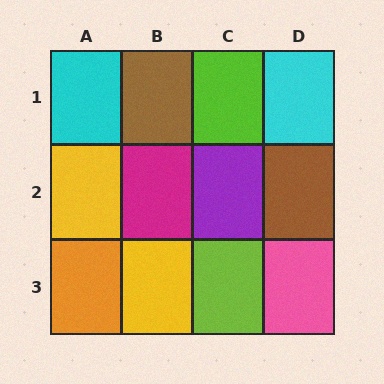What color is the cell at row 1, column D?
Cyan.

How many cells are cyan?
2 cells are cyan.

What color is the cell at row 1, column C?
Lime.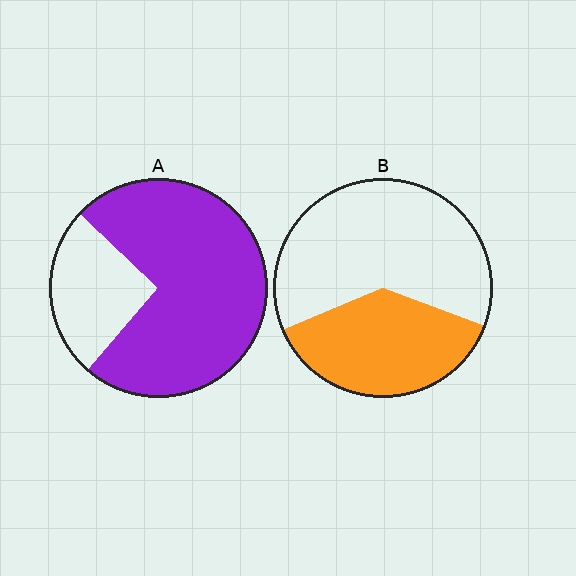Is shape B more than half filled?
No.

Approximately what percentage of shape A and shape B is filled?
A is approximately 75% and B is approximately 40%.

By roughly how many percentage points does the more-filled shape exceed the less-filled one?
By roughly 35 percentage points (A over B).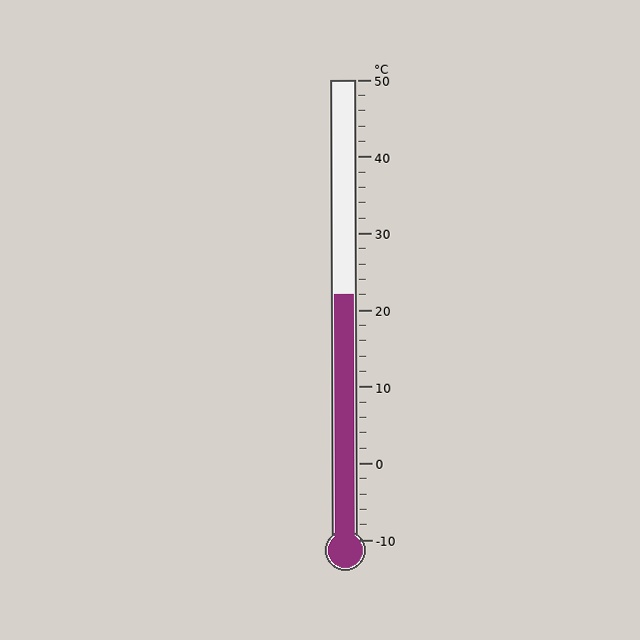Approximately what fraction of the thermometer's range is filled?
The thermometer is filled to approximately 55% of its range.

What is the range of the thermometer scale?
The thermometer scale ranges from -10°C to 50°C.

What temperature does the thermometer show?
The thermometer shows approximately 22°C.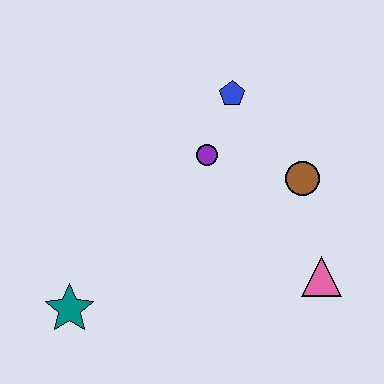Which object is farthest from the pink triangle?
The teal star is farthest from the pink triangle.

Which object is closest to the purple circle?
The blue pentagon is closest to the purple circle.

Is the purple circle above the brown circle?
Yes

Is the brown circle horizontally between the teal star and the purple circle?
No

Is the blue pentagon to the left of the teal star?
No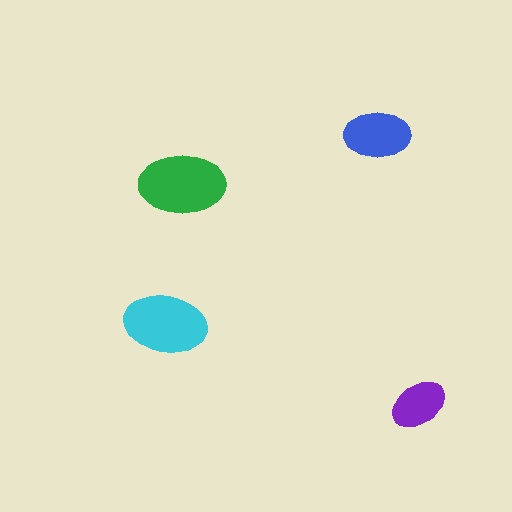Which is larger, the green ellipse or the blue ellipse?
The green one.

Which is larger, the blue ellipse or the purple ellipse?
The blue one.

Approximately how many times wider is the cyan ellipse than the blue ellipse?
About 1.5 times wider.